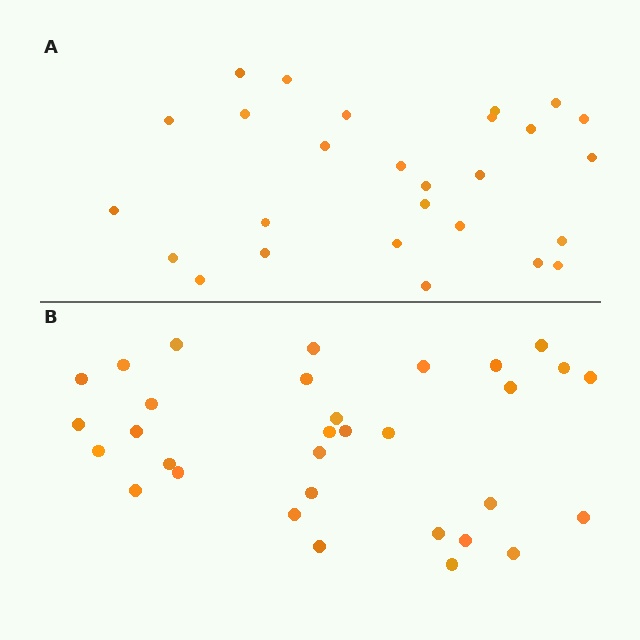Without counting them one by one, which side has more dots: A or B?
Region B (the bottom region) has more dots.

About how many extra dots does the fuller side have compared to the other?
Region B has about 5 more dots than region A.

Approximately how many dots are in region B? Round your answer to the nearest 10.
About 30 dots. (The exact count is 32, which rounds to 30.)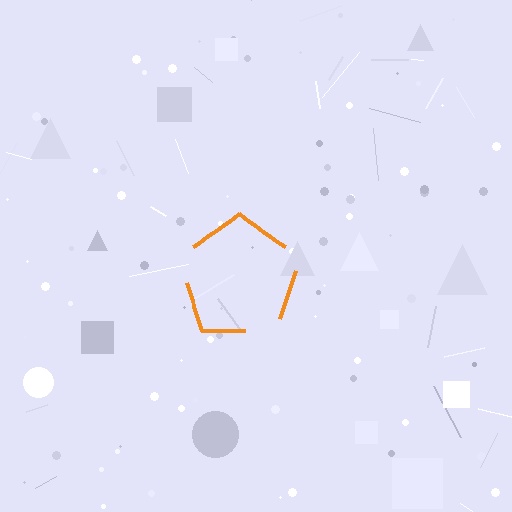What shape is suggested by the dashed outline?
The dashed outline suggests a pentagon.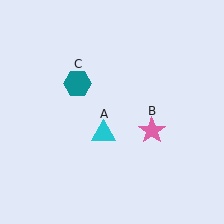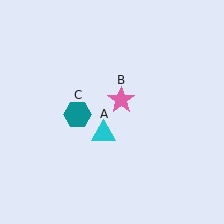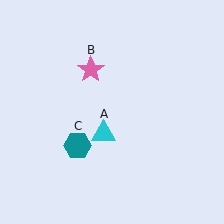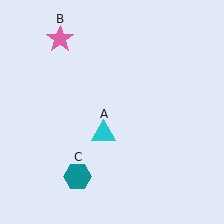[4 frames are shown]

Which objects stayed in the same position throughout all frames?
Cyan triangle (object A) remained stationary.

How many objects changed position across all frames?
2 objects changed position: pink star (object B), teal hexagon (object C).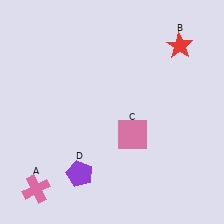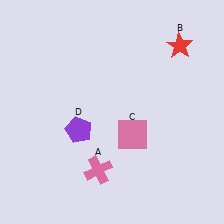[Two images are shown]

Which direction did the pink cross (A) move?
The pink cross (A) moved right.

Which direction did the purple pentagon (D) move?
The purple pentagon (D) moved up.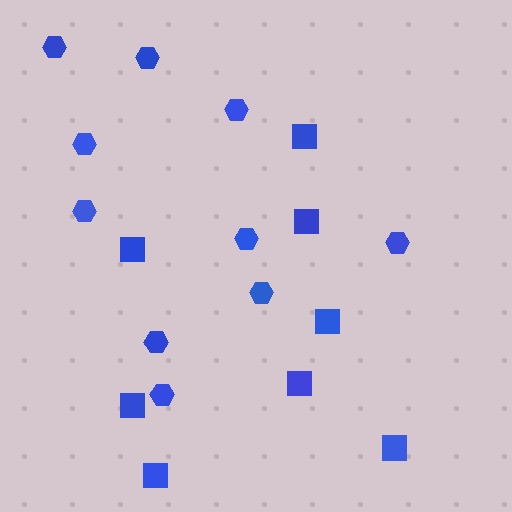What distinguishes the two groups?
There are 2 groups: one group of squares (8) and one group of hexagons (10).